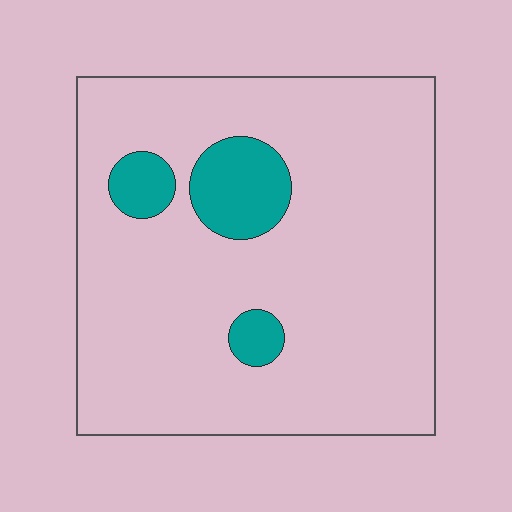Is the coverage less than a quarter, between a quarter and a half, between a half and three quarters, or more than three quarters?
Less than a quarter.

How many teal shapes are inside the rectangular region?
3.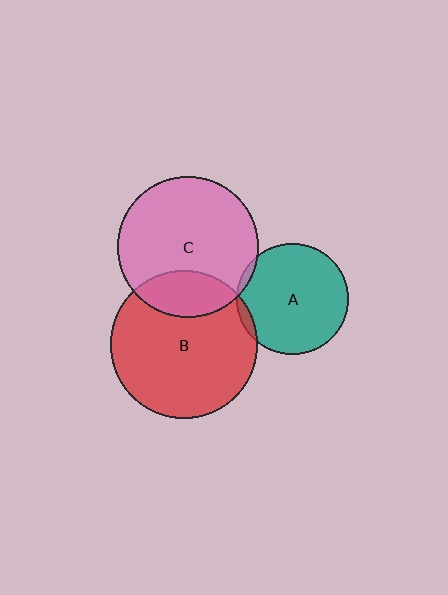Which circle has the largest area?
Circle B (red).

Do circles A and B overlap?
Yes.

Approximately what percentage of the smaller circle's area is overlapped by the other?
Approximately 5%.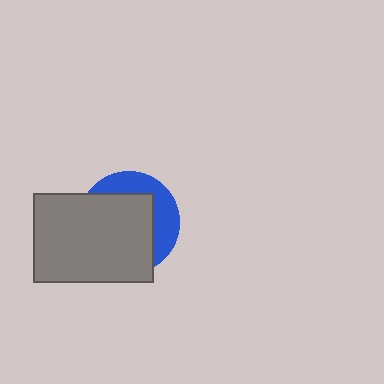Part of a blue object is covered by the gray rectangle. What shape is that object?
It is a circle.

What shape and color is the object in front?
The object in front is a gray rectangle.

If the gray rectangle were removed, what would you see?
You would see the complete blue circle.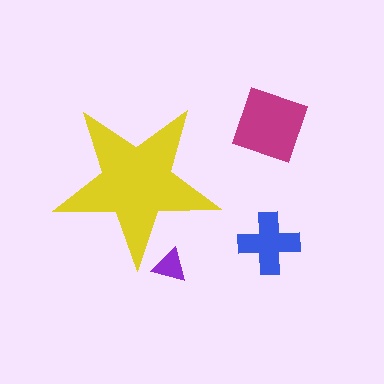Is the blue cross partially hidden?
No, the blue cross is fully visible.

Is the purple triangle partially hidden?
Yes, the purple triangle is partially hidden behind the yellow star.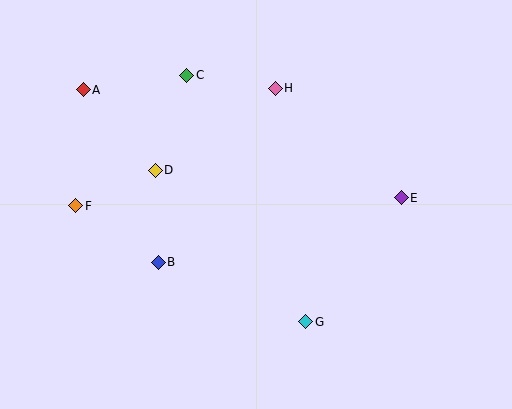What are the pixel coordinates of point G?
Point G is at (306, 322).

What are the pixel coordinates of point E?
Point E is at (401, 198).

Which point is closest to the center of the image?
Point D at (155, 170) is closest to the center.